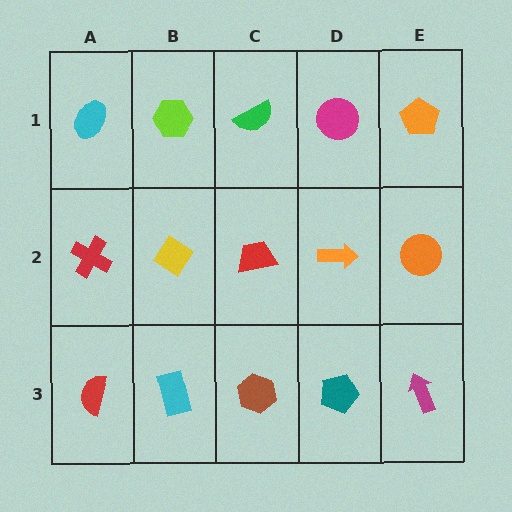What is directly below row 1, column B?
A yellow diamond.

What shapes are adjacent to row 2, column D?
A magenta circle (row 1, column D), a teal pentagon (row 3, column D), a red trapezoid (row 2, column C), an orange circle (row 2, column E).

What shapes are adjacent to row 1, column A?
A red cross (row 2, column A), a lime hexagon (row 1, column B).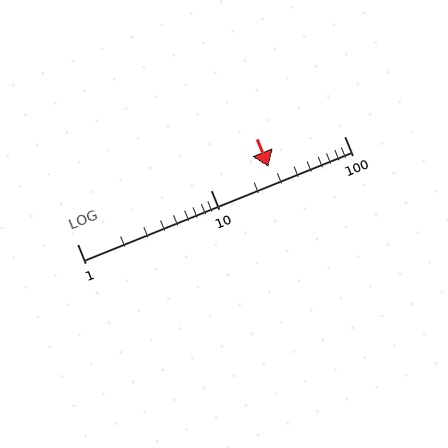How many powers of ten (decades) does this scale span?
The scale spans 2 decades, from 1 to 100.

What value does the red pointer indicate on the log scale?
The pointer indicates approximately 27.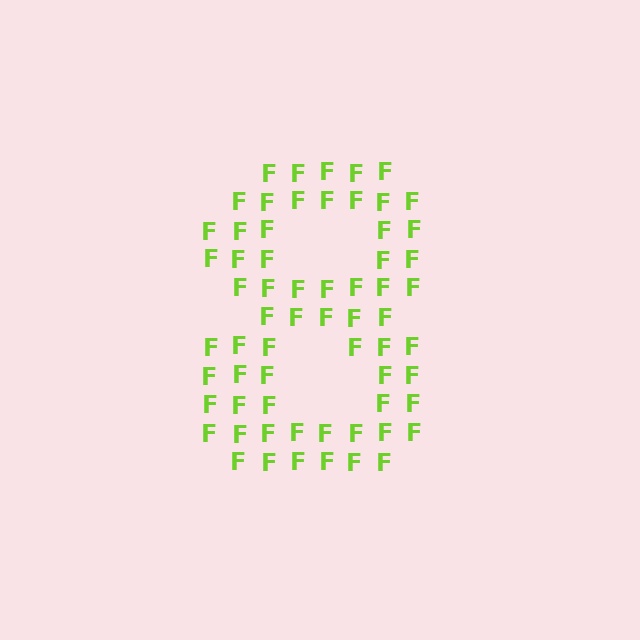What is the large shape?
The large shape is the digit 8.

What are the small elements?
The small elements are letter F's.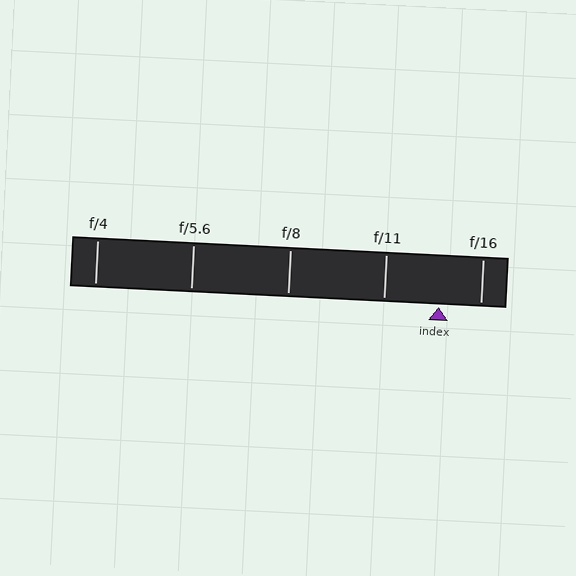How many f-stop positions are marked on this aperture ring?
There are 5 f-stop positions marked.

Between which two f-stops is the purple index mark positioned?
The index mark is between f/11 and f/16.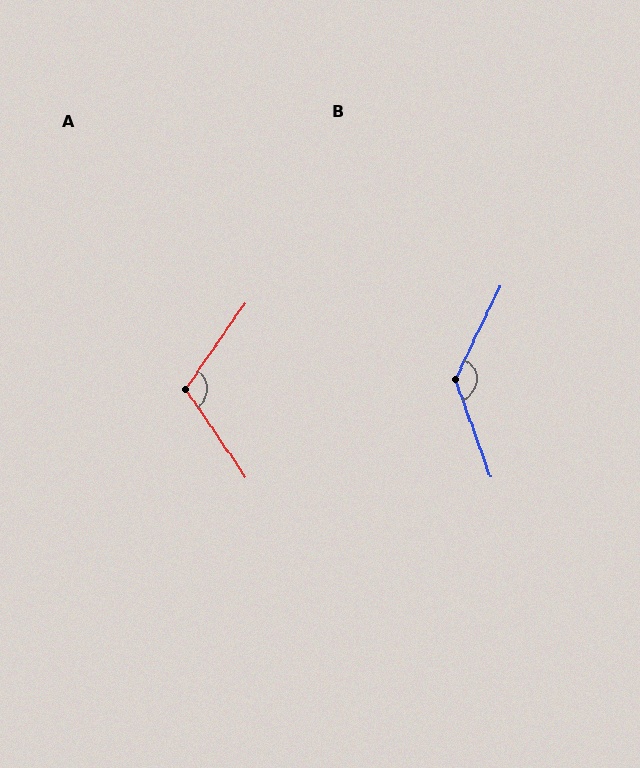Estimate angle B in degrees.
Approximately 135 degrees.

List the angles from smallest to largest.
A (111°), B (135°).